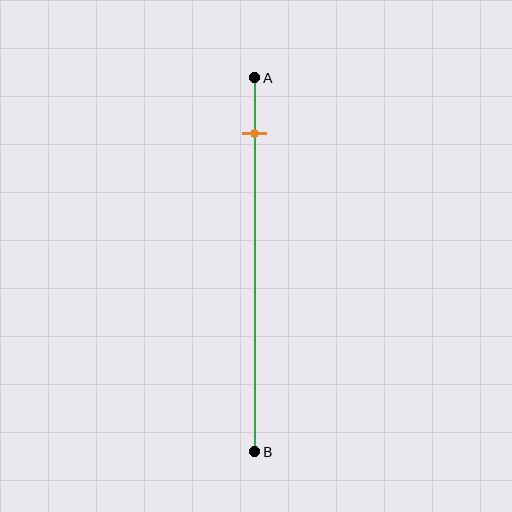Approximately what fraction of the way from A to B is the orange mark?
The orange mark is approximately 15% of the way from A to B.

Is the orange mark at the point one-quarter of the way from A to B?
No, the mark is at about 15% from A, not at the 25% one-quarter point.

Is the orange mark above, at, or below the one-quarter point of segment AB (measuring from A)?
The orange mark is above the one-quarter point of segment AB.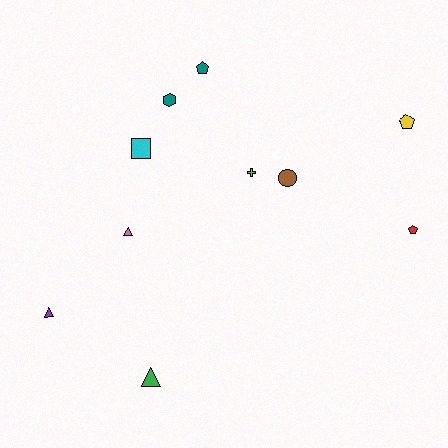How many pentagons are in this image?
There are 3 pentagons.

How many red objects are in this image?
There is 1 red object.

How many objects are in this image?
There are 10 objects.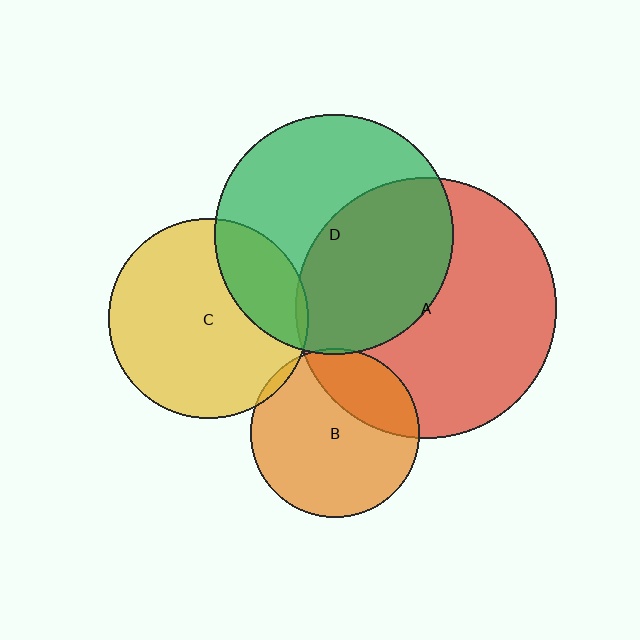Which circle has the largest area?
Circle A (red).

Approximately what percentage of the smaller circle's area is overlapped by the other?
Approximately 25%.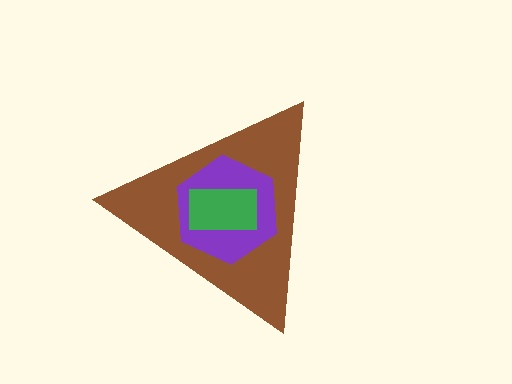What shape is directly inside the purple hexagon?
The green rectangle.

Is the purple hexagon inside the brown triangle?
Yes.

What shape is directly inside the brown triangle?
The purple hexagon.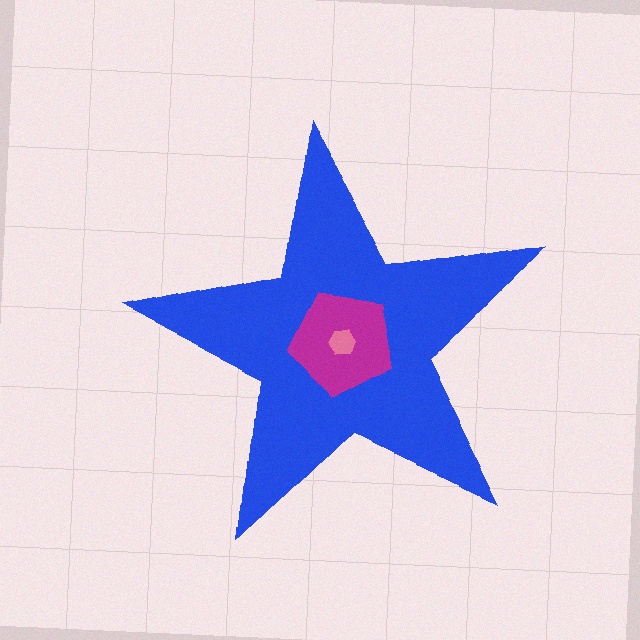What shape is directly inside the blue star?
The magenta pentagon.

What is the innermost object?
The pink hexagon.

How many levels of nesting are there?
3.